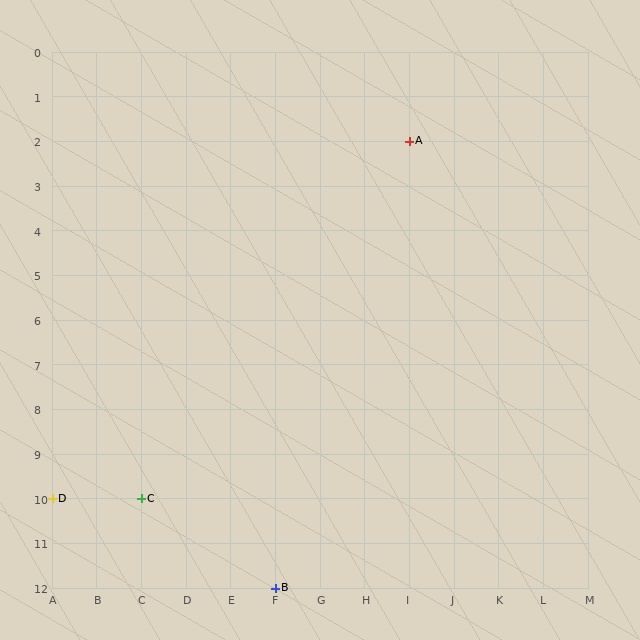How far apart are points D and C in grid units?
Points D and C are 2 columns apart.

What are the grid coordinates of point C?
Point C is at grid coordinates (C, 10).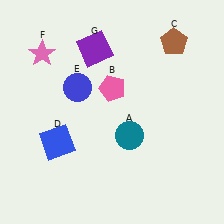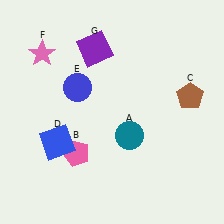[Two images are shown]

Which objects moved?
The objects that moved are: the pink pentagon (B), the brown pentagon (C).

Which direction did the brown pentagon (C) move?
The brown pentagon (C) moved down.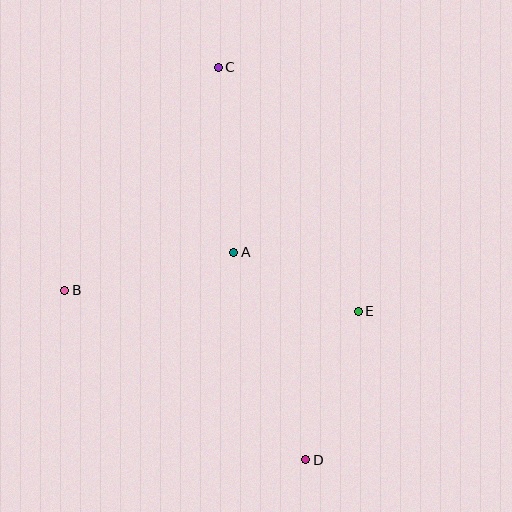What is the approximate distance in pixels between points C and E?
The distance between C and E is approximately 281 pixels.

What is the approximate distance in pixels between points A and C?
The distance between A and C is approximately 186 pixels.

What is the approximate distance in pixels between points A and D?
The distance between A and D is approximately 220 pixels.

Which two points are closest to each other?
Points A and E are closest to each other.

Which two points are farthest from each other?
Points C and D are farthest from each other.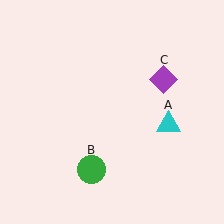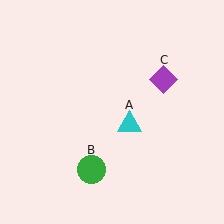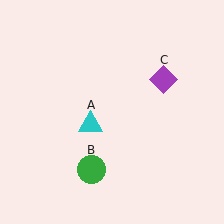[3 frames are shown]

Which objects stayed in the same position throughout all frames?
Green circle (object B) and purple diamond (object C) remained stationary.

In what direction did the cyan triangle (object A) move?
The cyan triangle (object A) moved left.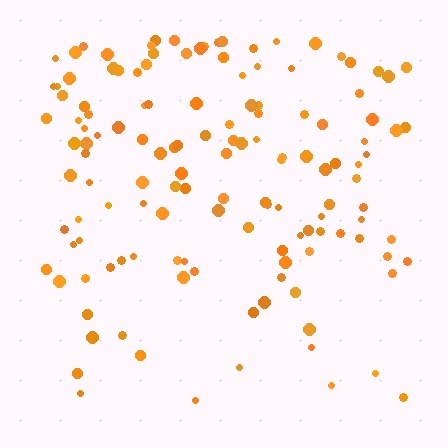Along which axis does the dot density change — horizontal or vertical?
Vertical.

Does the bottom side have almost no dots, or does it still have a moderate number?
Still a moderate number, just noticeably fewer than the top.